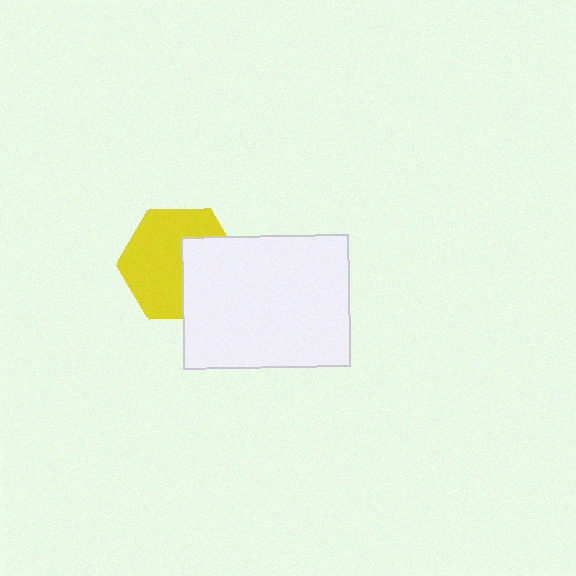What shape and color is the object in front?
The object in front is a white rectangle.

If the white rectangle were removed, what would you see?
You would see the complete yellow hexagon.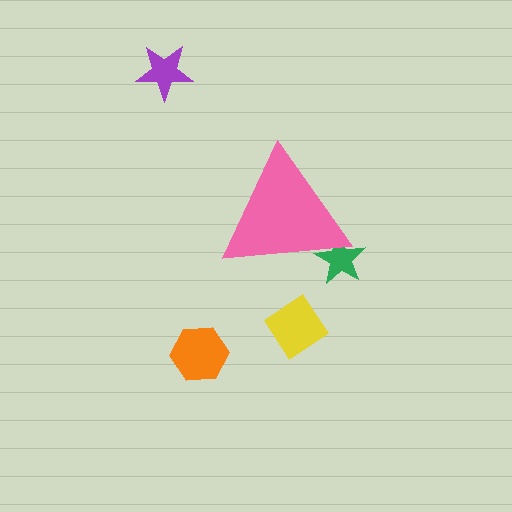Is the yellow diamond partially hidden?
No, the yellow diamond is fully visible.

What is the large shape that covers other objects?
A pink triangle.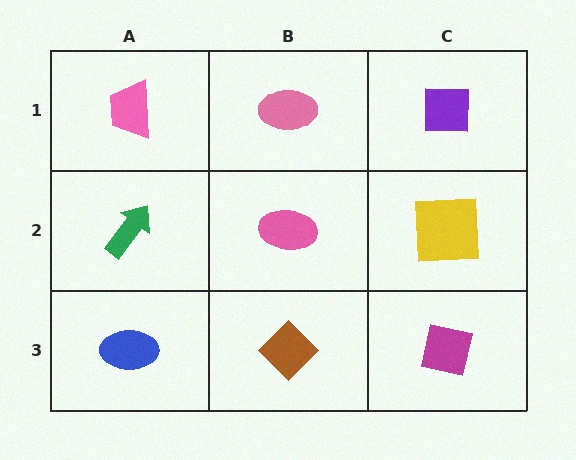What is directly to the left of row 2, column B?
A green arrow.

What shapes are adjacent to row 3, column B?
A pink ellipse (row 2, column B), a blue ellipse (row 3, column A), a magenta square (row 3, column C).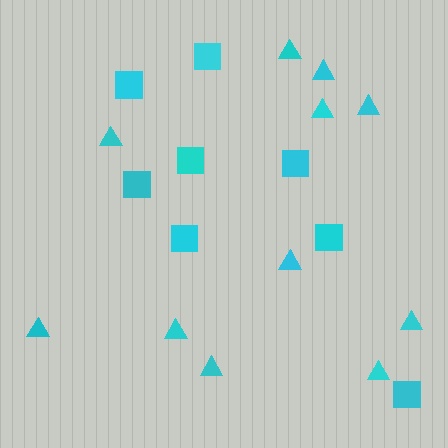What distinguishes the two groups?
There are 2 groups: one group of triangles (11) and one group of squares (8).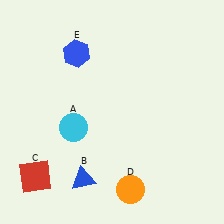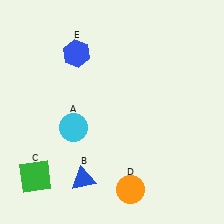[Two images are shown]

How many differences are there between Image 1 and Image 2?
There is 1 difference between the two images.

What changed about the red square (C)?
In Image 1, C is red. In Image 2, it changed to green.